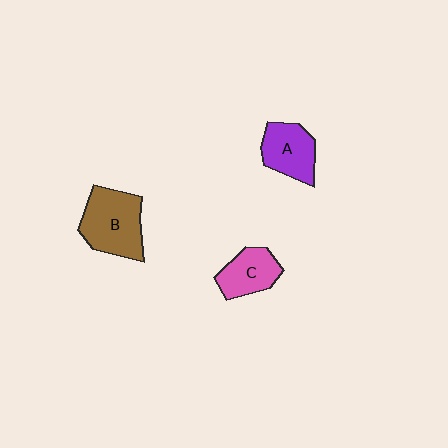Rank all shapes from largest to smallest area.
From largest to smallest: B (brown), A (purple), C (pink).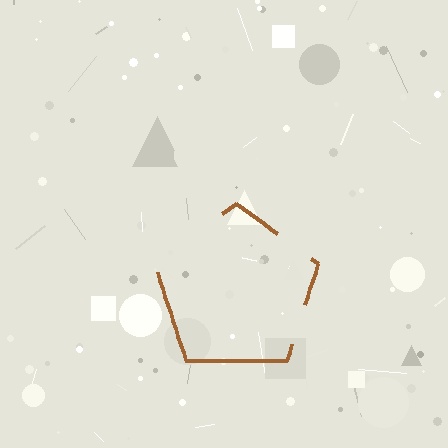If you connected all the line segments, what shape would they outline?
They would outline a pentagon.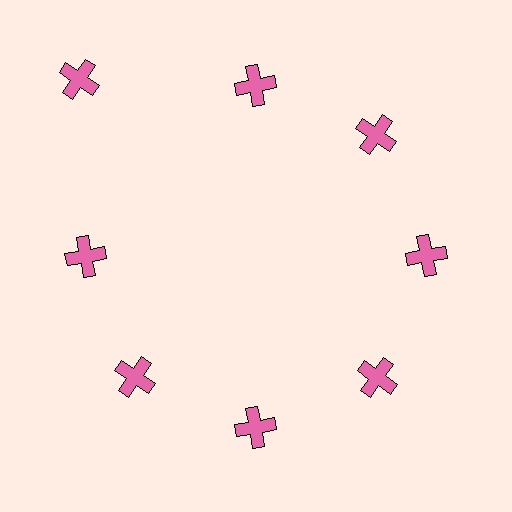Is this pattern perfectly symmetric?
No. The 8 pink crosses are arranged in a ring, but one element near the 10 o'clock position is pushed outward from the center, breaking the 8-fold rotational symmetry.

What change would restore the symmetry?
The symmetry would be restored by moving it inward, back onto the ring so that all 8 crosses sit at equal angles and equal distance from the center.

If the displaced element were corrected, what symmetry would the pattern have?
It would have 8-fold rotational symmetry — the pattern would map onto itself every 45 degrees.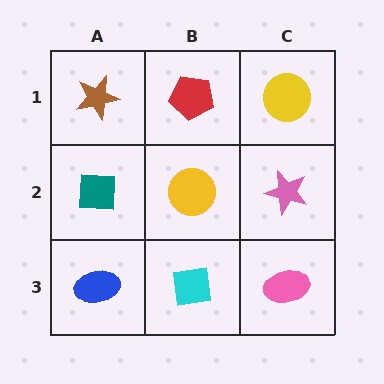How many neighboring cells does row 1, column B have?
3.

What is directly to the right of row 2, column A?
A yellow circle.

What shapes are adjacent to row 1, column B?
A yellow circle (row 2, column B), a brown star (row 1, column A), a yellow circle (row 1, column C).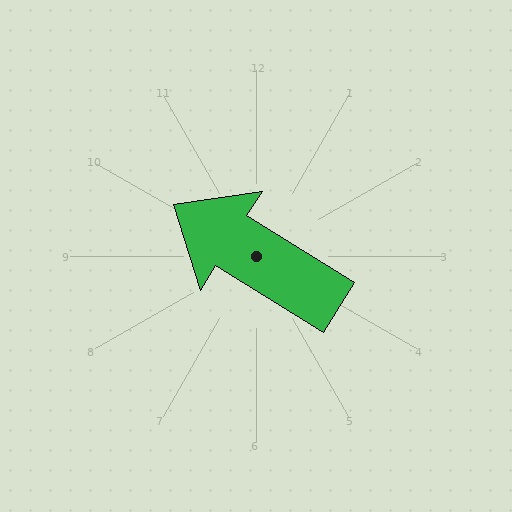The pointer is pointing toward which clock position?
Roughly 10 o'clock.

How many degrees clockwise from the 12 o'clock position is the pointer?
Approximately 302 degrees.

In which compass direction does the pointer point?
Northwest.